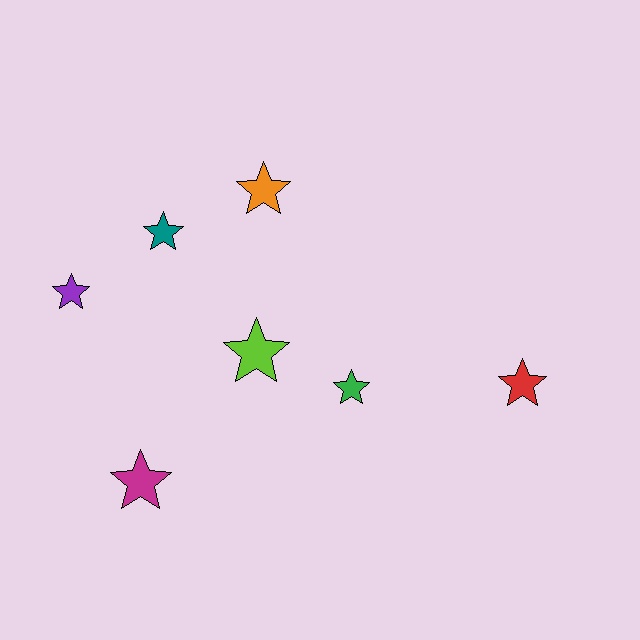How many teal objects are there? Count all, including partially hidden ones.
There is 1 teal object.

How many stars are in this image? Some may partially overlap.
There are 7 stars.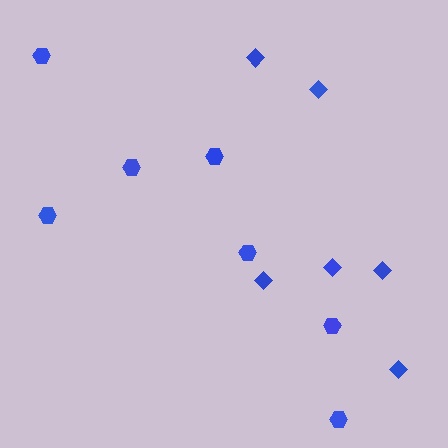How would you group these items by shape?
There are 2 groups: one group of hexagons (7) and one group of diamonds (6).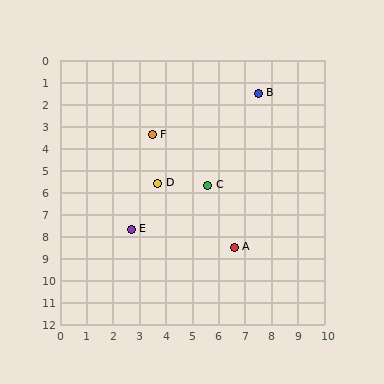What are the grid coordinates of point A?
Point A is at approximately (6.6, 8.5).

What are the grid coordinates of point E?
Point E is at approximately (2.7, 7.7).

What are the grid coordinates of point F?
Point F is at approximately (3.5, 3.4).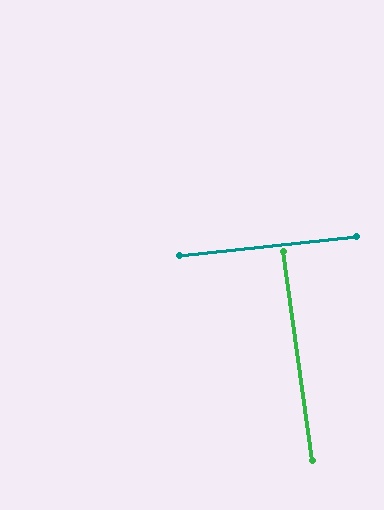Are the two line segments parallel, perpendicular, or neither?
Perpendicular — they meet at approximately 88°.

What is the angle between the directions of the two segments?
Approximately 88 degrees.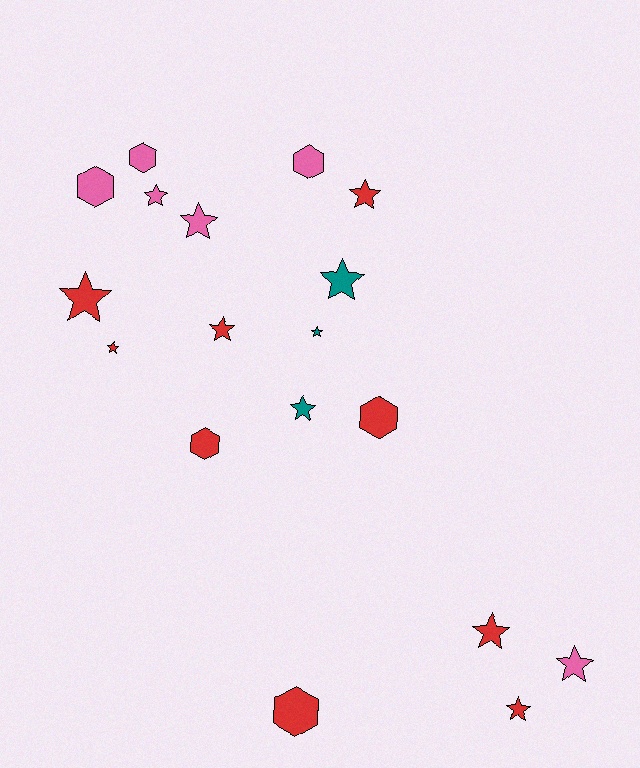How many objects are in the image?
There are 18 objects.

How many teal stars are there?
There are 3 teal stars.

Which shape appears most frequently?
Star, with 12 objects.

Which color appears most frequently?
Red, with 9 objects.